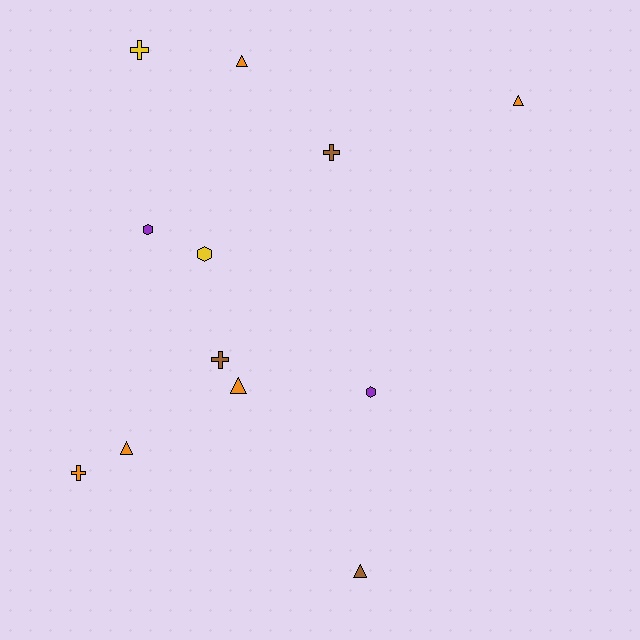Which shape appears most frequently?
Triangle, with 5 objects.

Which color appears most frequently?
Orange, with 5 objects.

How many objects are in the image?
There are 12 objects.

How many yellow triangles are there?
There are no yellow triangles.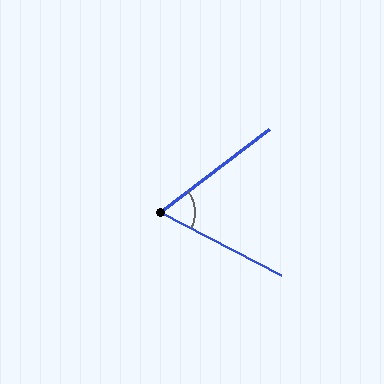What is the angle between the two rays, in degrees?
Approximately 65 degrees.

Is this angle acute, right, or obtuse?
It is acute.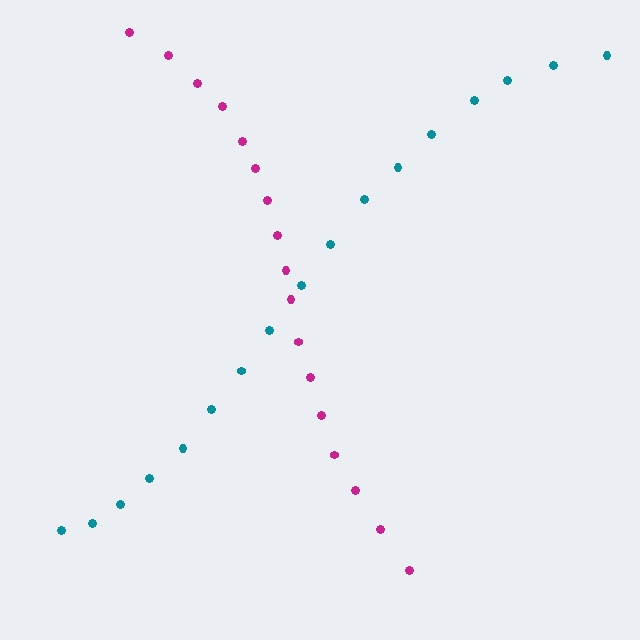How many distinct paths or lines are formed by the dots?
There are 2 distinct paths.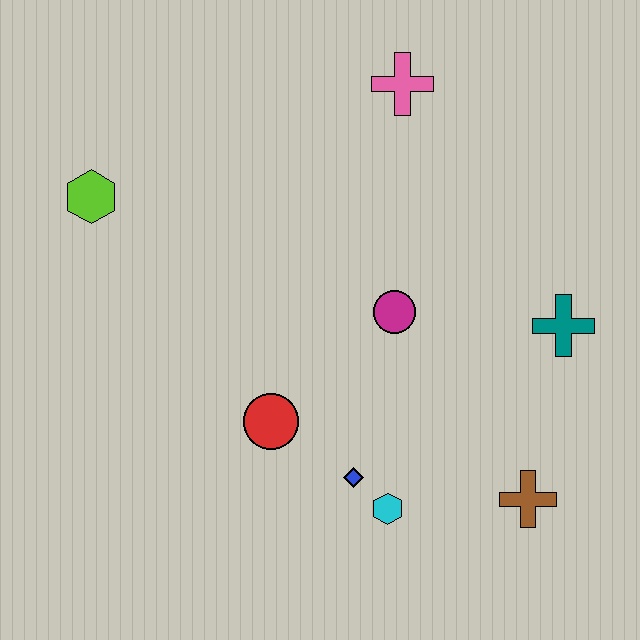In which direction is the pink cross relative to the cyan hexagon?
The pink cross is above the cyan hexagon.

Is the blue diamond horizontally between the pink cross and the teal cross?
No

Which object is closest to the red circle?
The blue diamond is closest to the red circle.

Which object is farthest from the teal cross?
The lime hexagon is farthest from the teal cross.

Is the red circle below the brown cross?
No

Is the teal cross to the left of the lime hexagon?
No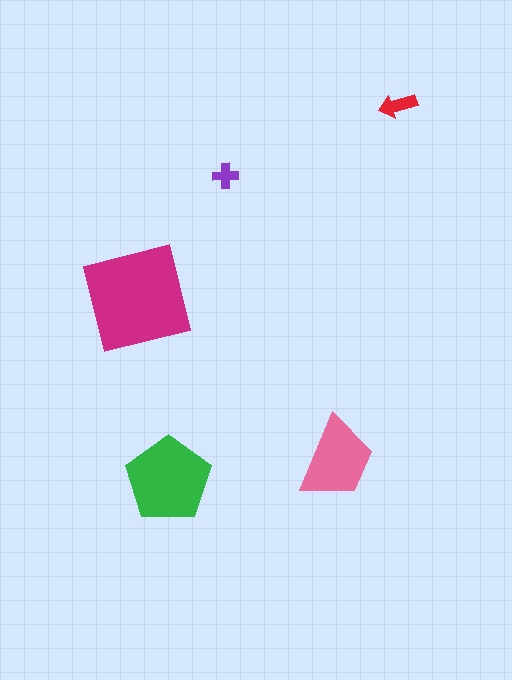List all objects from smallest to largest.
The purple cross, the red arrow, the pink trapezoid, the green pentagon, the magenta square.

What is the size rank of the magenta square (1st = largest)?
1st.